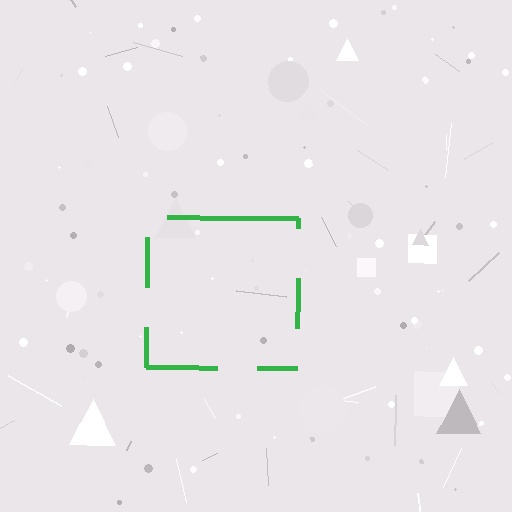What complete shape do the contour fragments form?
The contour fragments form a square.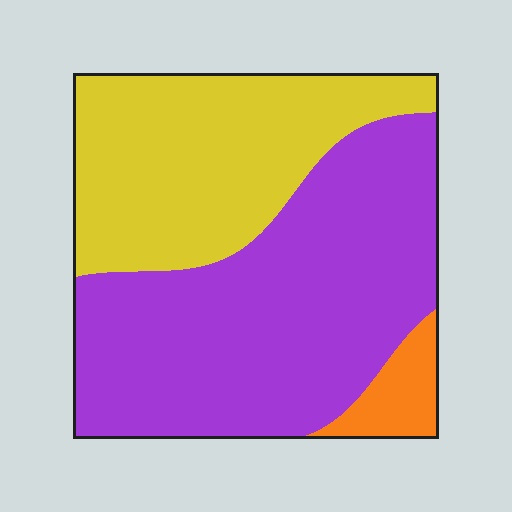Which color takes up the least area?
Orange, at roughly 5%.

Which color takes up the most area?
Purple, at roughly 55%.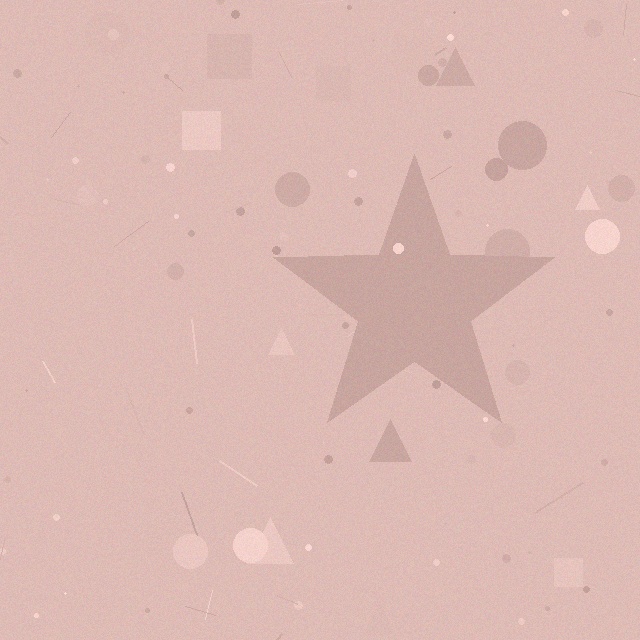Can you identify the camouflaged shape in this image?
The camouflaged shape is a star.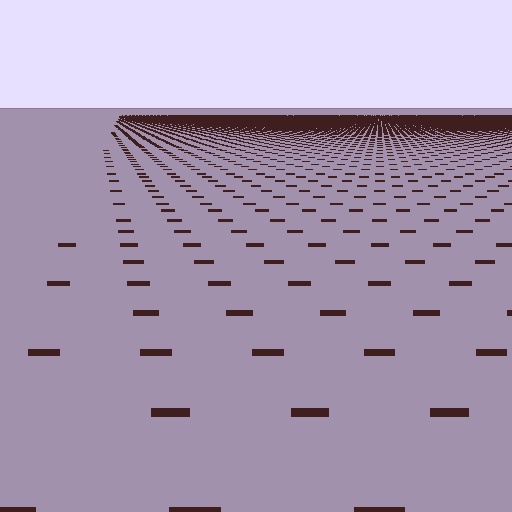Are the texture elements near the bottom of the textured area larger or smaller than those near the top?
Larger. Near the bottom, elements are closer to the viewer and appear at a bigger on-screen size.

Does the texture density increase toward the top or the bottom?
Density increases toward the top.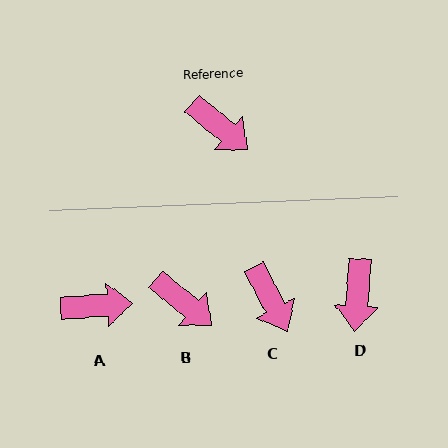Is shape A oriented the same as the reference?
No, it is off by about 43 degrees.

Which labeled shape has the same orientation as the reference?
B.